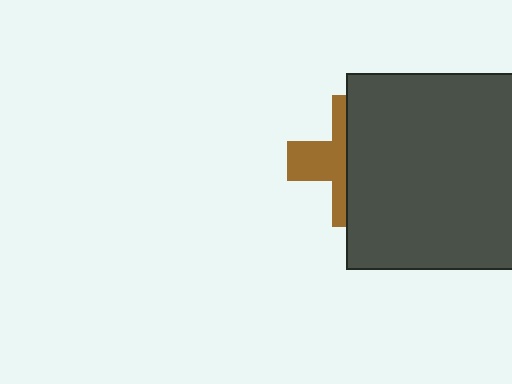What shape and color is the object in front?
The object in front is a dark gray rectangle.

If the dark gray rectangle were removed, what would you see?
You would see the complete brown cross.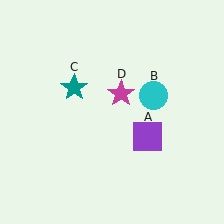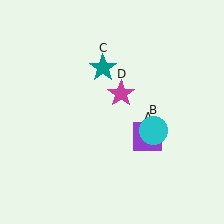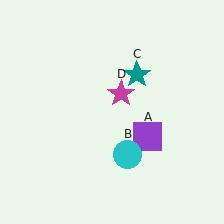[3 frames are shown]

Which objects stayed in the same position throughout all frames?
Purple square (object A) and magenta star (object D) remained stationary.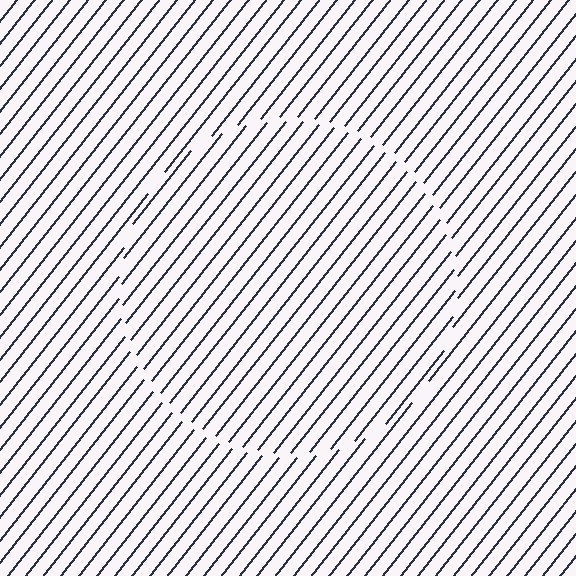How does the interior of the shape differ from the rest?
The interior of the shape contains the same grating, shifted by half a period — the contour is defined by the phase discontinuity where line-ends from the inner and outer gratings abut.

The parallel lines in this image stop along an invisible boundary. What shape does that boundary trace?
An illusory circle. The interior of the shape contains the same grating, shifted by half a period — the contour is defined by the phase discontinuity where line-ends from the inner and outer gratings abut.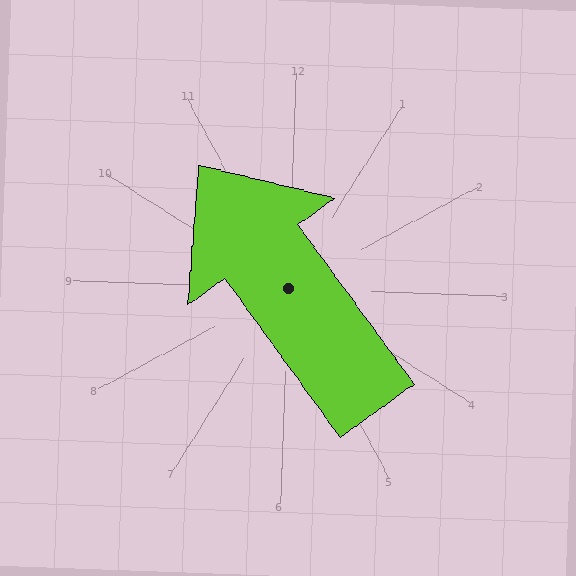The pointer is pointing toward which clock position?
Roughly 11 o'clock.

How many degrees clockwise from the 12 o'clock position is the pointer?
Approximately 322 degrees.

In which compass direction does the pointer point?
Northwest.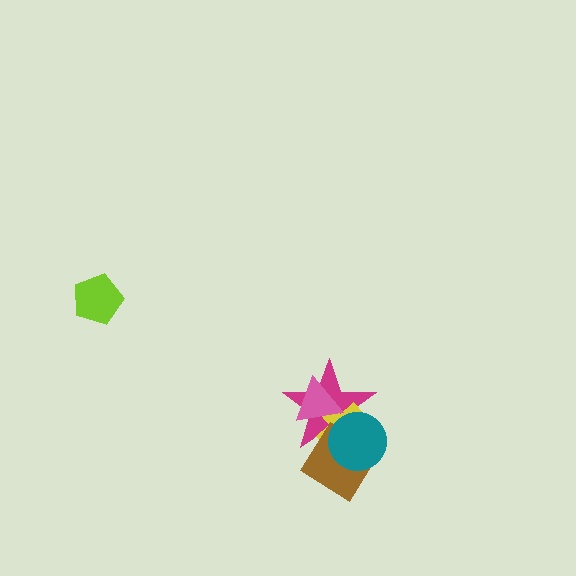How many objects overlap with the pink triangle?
2 objects overlap with the pink triangle.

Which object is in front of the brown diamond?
The teal circle is in front of the brown diamond.